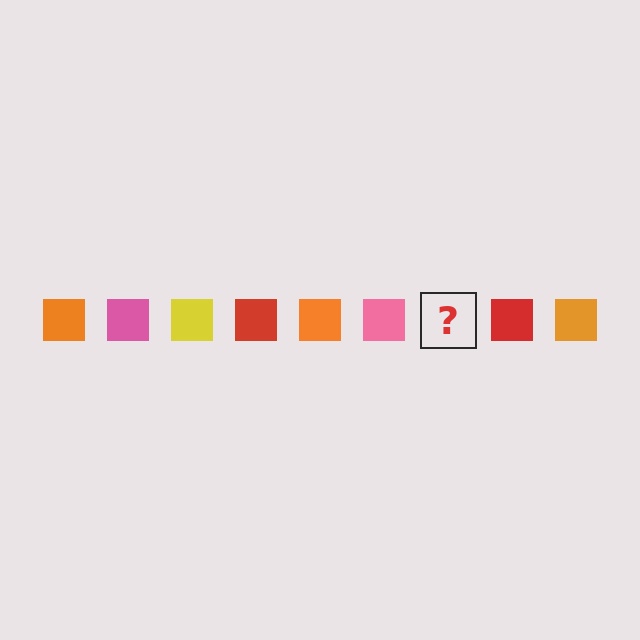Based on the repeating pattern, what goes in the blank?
The blank should be a yellow square.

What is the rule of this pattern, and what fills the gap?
The rule is that the pattern cycles through orange, pink, yellow, red squares. The gap should be filled with a yellow square.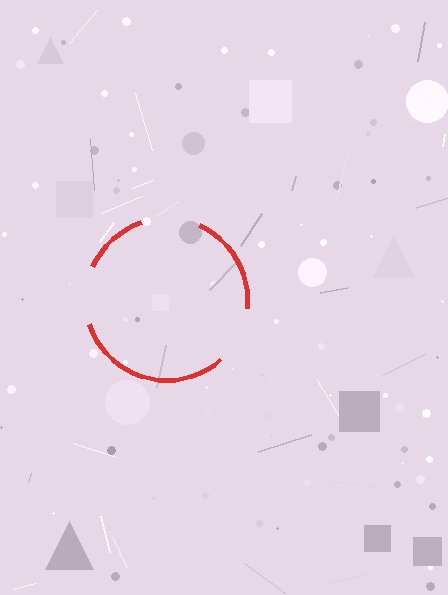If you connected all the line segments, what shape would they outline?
They would outline a circle.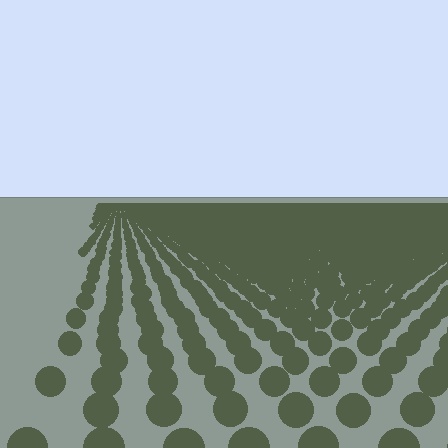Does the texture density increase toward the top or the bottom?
Density increases toward the top.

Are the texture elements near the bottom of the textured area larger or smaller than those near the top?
Larger. Near the bottom, elements are closer to the viewer and appear at a bigger on-screen size.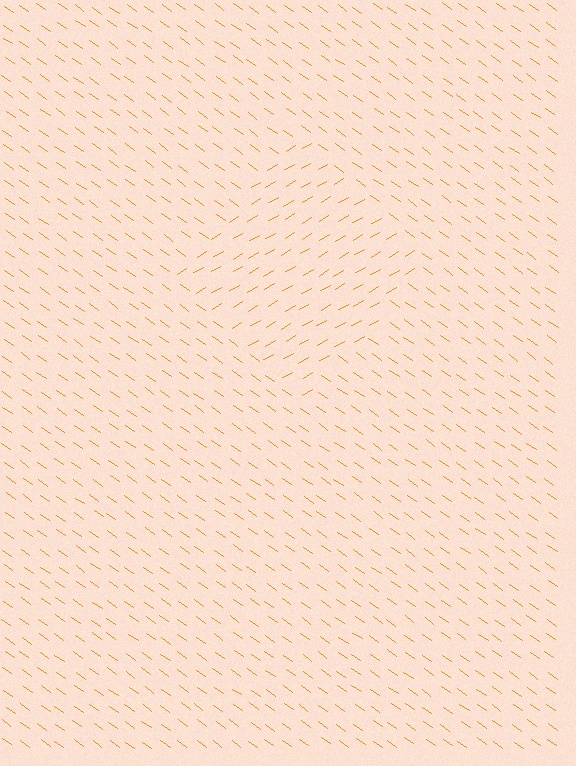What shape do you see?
I see a diamond.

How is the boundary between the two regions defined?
The boundary is defined purely by a change in line orientation (approximately 66 degrees difference). All lines are the same color and thickness.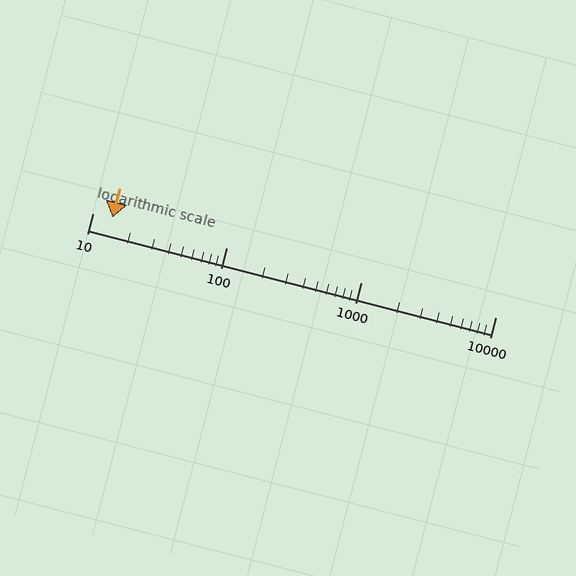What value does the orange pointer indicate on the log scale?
The pointer indicates approximately 14.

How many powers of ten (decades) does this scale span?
The scale spans 3 decades, from 10 to 10000.